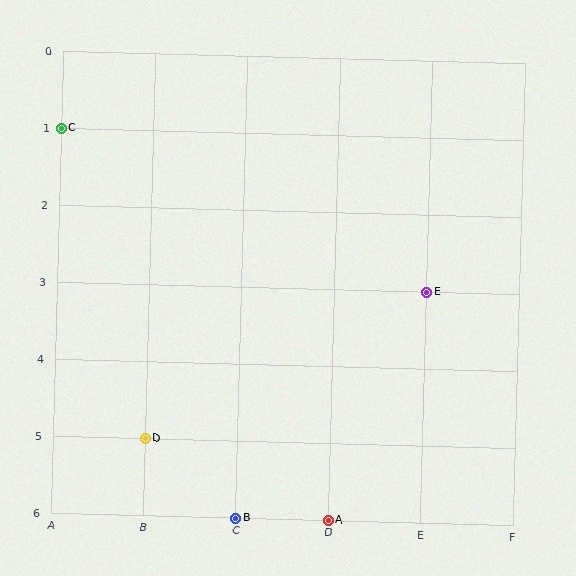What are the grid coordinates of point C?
Point C is at grid coordinates (A, 1).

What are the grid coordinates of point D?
Point D is at grid coordinates (B, 5).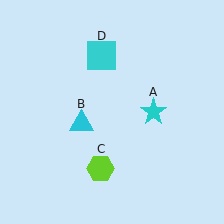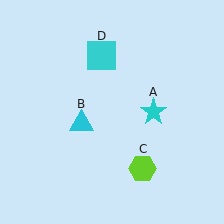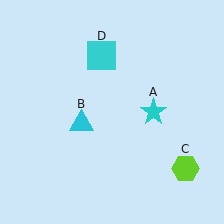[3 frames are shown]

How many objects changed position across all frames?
1 object changed position: lime hexagon (object C).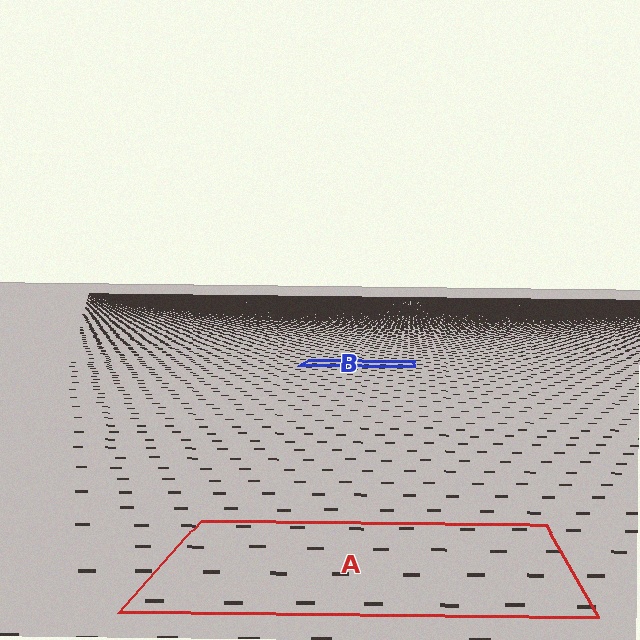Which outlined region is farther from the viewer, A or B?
Region B is farther from the viewer — the texture elements inside it appear smaller and more densely packed.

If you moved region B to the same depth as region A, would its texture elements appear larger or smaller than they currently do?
They would appear larger. At a closer depth, the same texture elements are projected at a bigger on-screen size.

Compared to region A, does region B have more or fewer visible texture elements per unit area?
Region B has more texture elements per unit area — they are packed more densely because it is farther away.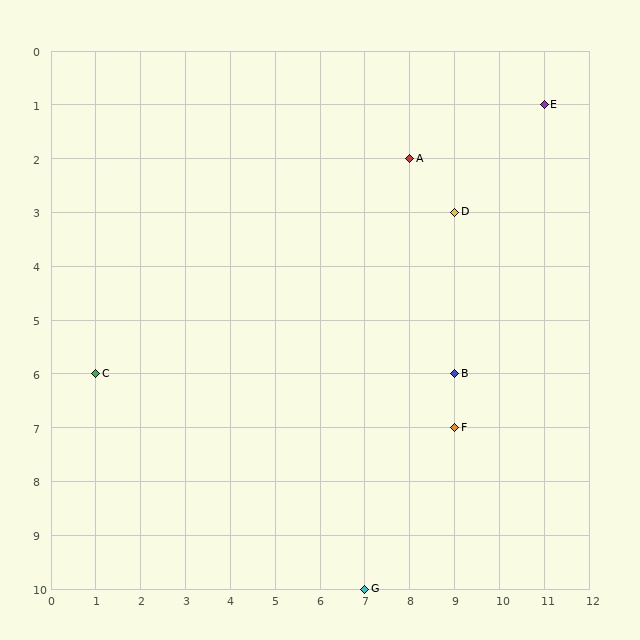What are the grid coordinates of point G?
Point G is at grid coordinates (7, 10).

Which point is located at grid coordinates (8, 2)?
Point A is at (8, 2).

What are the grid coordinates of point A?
Point A is at grid coordinates (8, 2).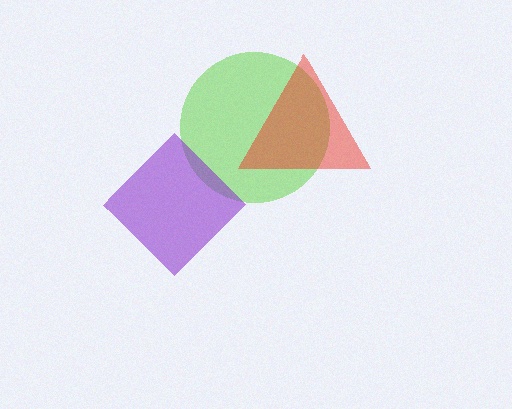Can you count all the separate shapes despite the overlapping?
Yes, there are 3 separate shapes.